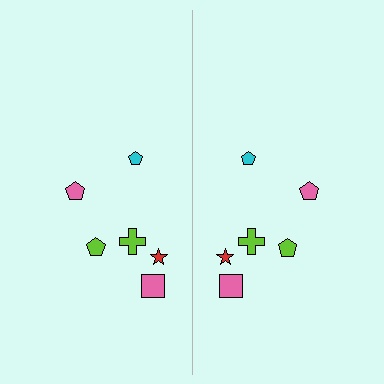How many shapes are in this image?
There are 12 shapes in this image.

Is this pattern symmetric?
Yes, this pattern has bilateral (reflection) symmetry.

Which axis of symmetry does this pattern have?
The pattern has a vertical axis of symmetry running through the center of the image.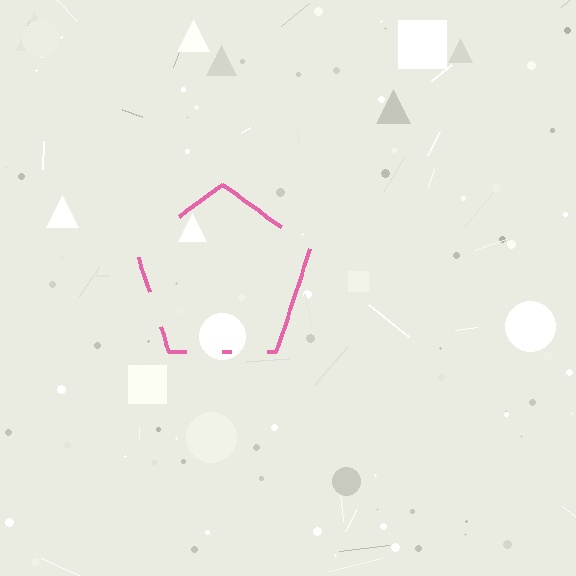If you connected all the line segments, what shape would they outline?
They would outline a pentagon.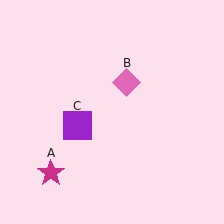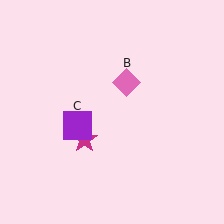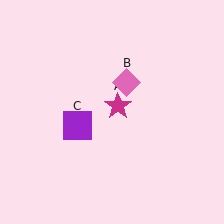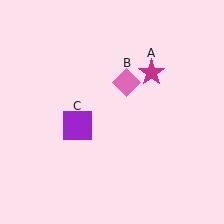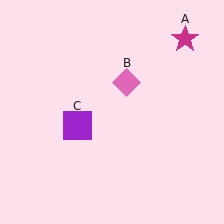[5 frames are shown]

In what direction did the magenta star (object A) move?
The magenta star (object A) moved up and to the right.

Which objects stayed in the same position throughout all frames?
Pink diamond (object B) and purple square (object C) remained stationary.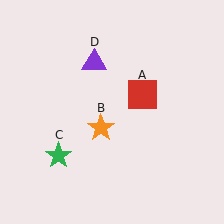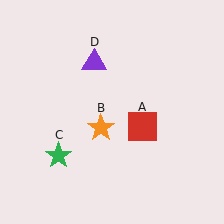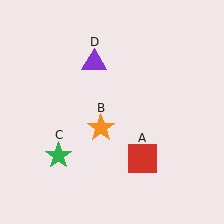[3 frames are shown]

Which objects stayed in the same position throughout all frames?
Orange star (object B) and green star (object C) and purple triangle (object D) remained stationary.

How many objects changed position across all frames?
1 object changed position: red square (object A).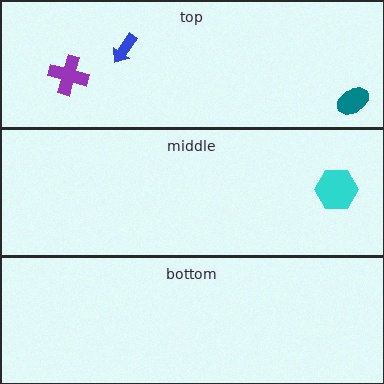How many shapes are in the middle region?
2.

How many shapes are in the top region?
3.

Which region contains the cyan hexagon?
The middle region.